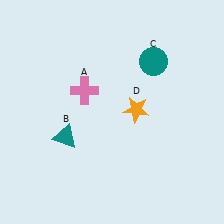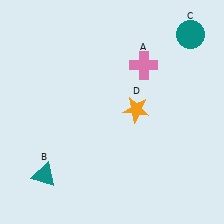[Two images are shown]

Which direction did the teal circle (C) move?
The teal circle (C) moved right.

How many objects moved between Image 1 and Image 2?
3 objects moved between the two images.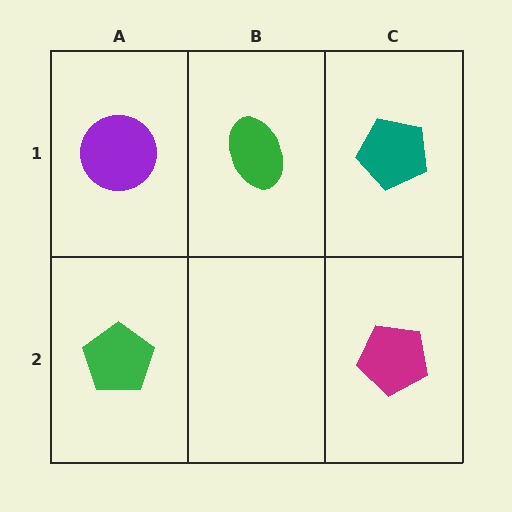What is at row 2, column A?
A green pentagon.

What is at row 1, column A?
A purple circle.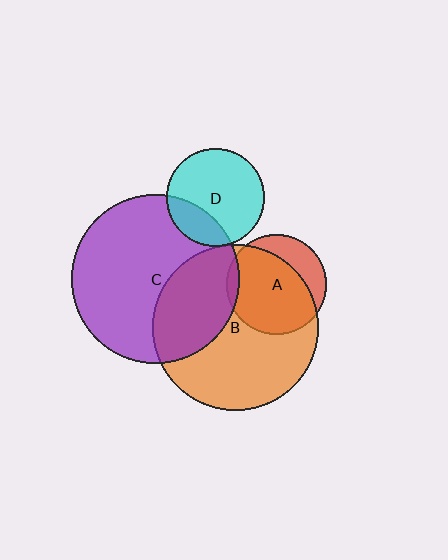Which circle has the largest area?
Circle C (purple).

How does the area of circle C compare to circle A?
Approximately 2.8 times.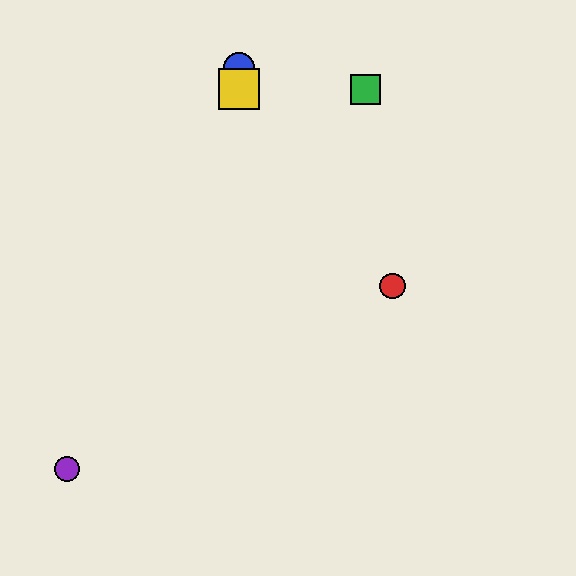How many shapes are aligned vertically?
2 shapes (the blue circle, the yellow square) are aligned vertically.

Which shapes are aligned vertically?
The blue circle, the yellow square are aligned vertically.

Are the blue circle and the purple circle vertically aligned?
No, the blue circle is at x≈239 and the purple circle is at x≈67.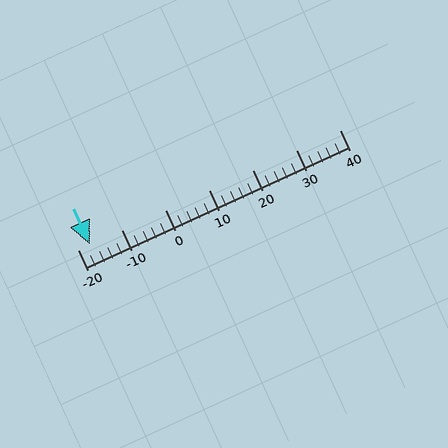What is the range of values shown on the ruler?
The ruler shows values from -20 to 40.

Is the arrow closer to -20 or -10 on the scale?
The arrow is closer to -20.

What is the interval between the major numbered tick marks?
The major tick marks are spaced 10 units apart.